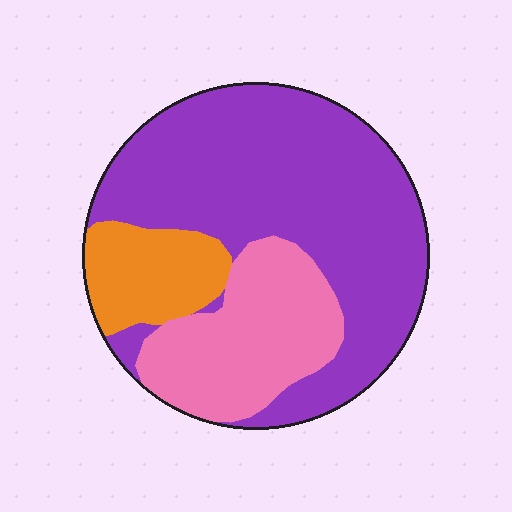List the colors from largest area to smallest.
From largest to smallest: purple, pink, orange.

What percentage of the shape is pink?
Pink takes up about one quarter (1/4) of the shape.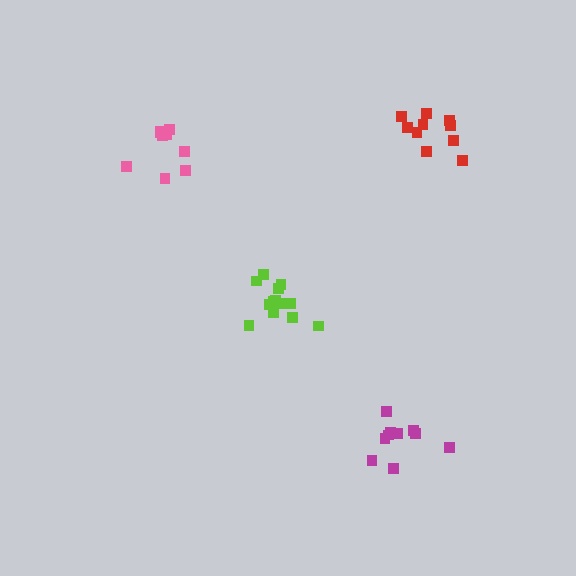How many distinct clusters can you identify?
There are 4 distinct clusters.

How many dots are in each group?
Group 1: 10 dots, Group 2: 13 dots, Group 3: 10 dots, Group 4: 10 dots (43 total).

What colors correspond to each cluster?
The clusters are colored: red, lime, pink, magenta.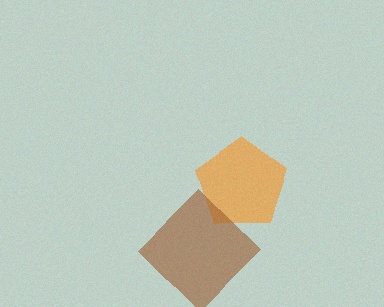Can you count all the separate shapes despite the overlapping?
Yes, there are 2 separate shapes.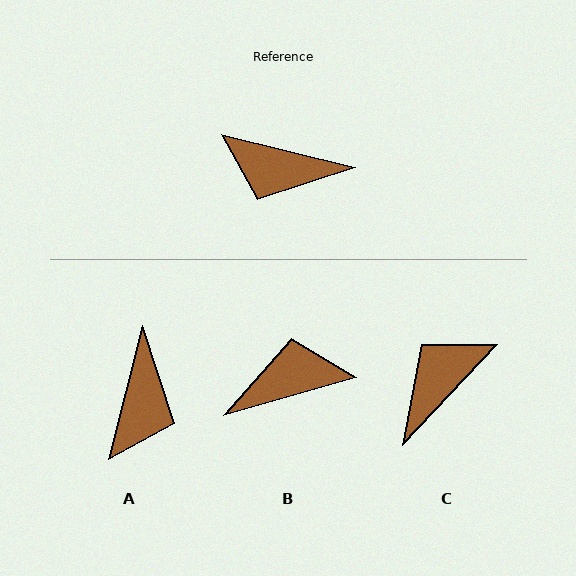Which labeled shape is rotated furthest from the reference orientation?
B, about 150 degrees away.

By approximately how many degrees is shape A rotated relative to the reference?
Approximately 89 degrees counter-clockwise.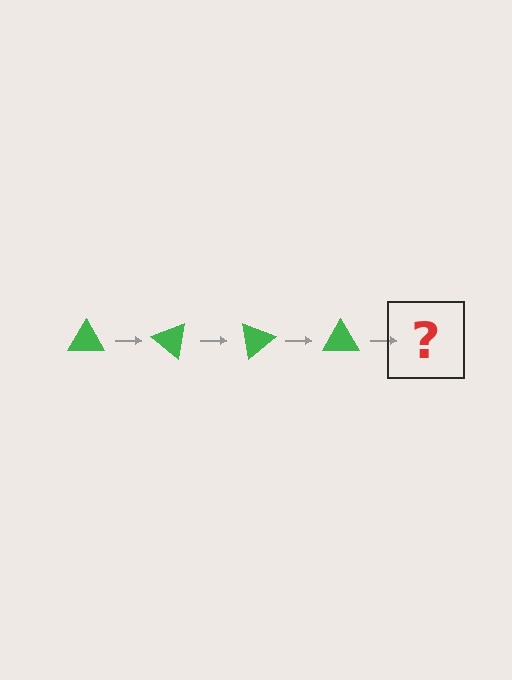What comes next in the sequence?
The next element should be a green triangle rotated 160 degrees.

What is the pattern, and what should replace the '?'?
The pattern is that the triangle rotates 40 degrees each step. The '?' should be a green triangle rotated 160 degrees.